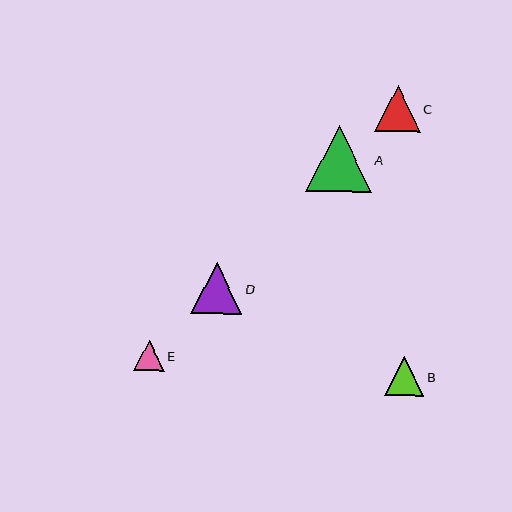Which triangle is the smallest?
Triangle E is the smallest with a size of approximately 31 pixels.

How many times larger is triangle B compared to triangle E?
Triangle B is approximately 1.3 times the size of triangle E.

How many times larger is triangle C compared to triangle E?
Triangle C is approximately 1.5 times the size of triangle E.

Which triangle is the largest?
Triangle A is the largest with a size of approximately 66 pixels.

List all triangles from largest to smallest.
From largest to smallest: A, D, C, B, E.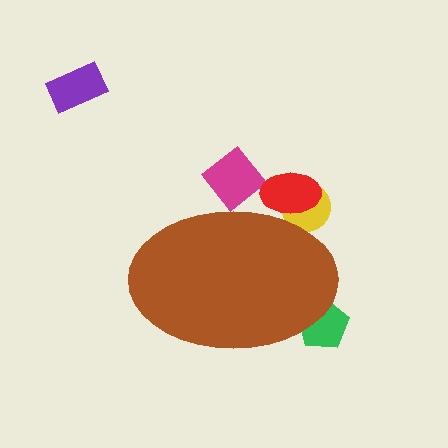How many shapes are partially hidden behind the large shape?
4 shapes are partially hidden.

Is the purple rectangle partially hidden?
No, the purple rectangle is fully visible.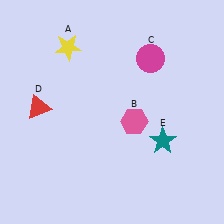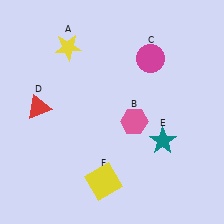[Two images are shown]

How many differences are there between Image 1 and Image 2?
There is 1 difference between the two images.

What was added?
A yellow square (F) was added in Image 2.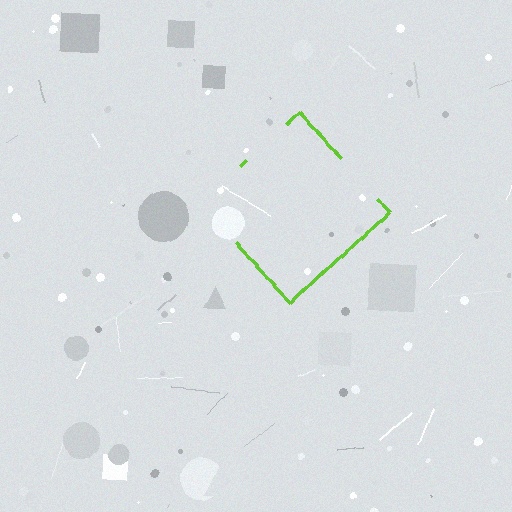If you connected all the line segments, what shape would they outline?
They would outline a diamond.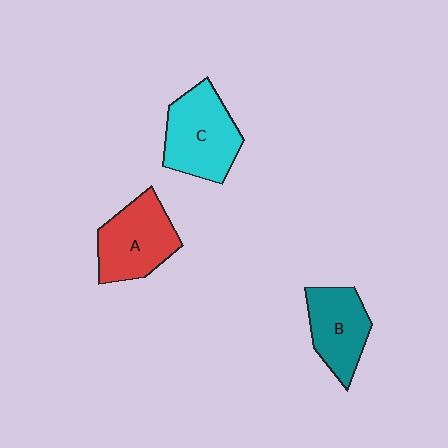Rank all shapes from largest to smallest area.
From largest to smallest: C (cyan), A (red), B (teal).